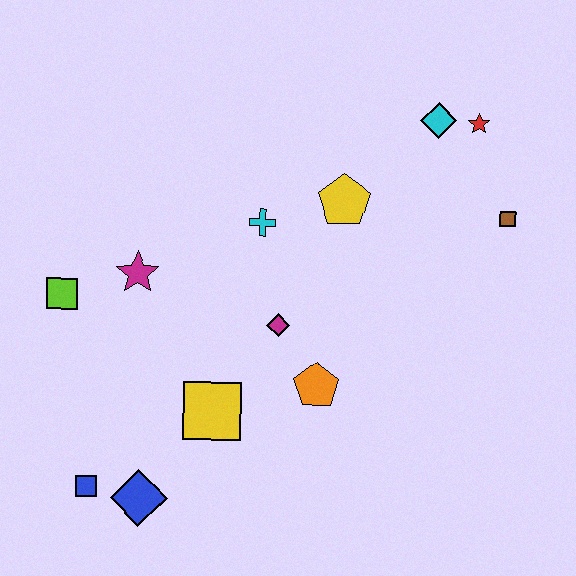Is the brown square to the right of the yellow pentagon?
Yes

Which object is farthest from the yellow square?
The red star is farthest from the yellow square.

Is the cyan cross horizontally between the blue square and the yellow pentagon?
Yes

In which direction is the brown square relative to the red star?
The brown square is below the red star.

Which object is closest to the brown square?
The red star is closest to the brown square.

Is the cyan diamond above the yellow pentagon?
Yes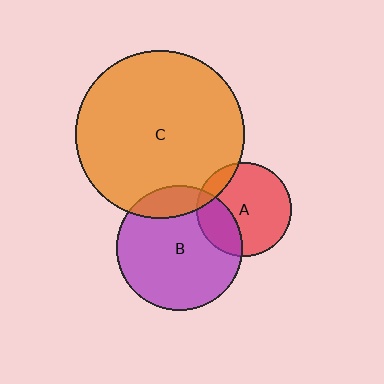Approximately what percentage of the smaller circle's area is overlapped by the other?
Approximately 10%.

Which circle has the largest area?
Circle C (orange).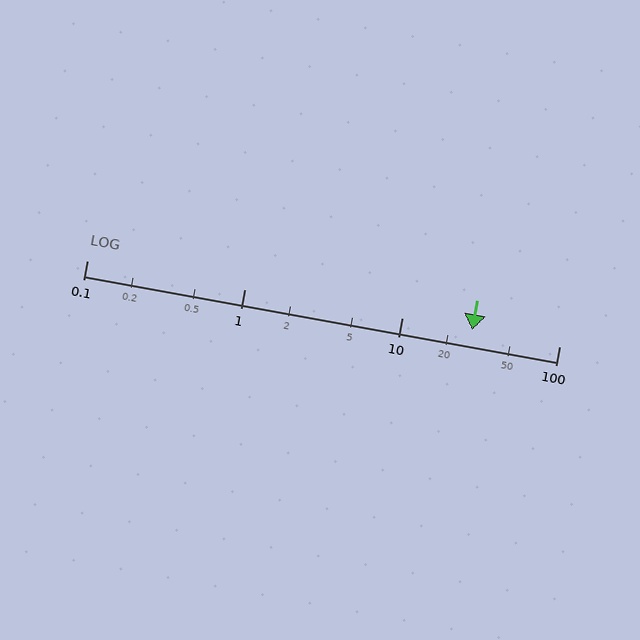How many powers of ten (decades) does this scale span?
The scale spans 3 decades, from 0.1 to 100.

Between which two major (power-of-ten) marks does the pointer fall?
The pointer is between 10 and 100.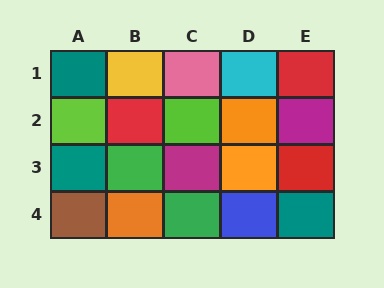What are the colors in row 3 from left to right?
Teal, green, magenta, orange, red.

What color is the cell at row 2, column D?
Orange.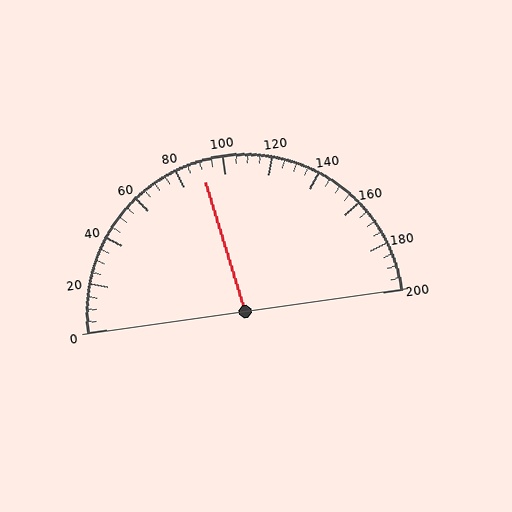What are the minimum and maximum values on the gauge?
The gauge ranges from 0 to 200.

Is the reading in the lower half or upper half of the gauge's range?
The reading is in the lower half of the range (0 to 200).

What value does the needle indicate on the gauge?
The needle indicates approximately 90.